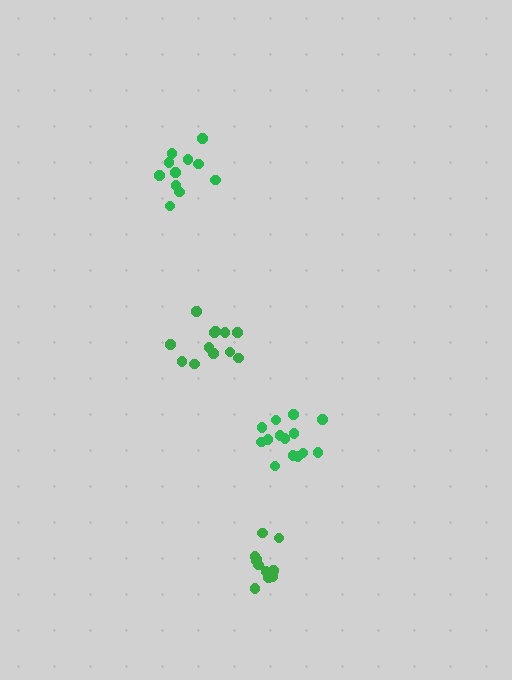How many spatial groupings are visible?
There are 4 spatial groupings.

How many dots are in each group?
Group 1: 11 dots, Group 2: 12 dots, Group 3: 11 dots, Group 4: 14 dots (48 total).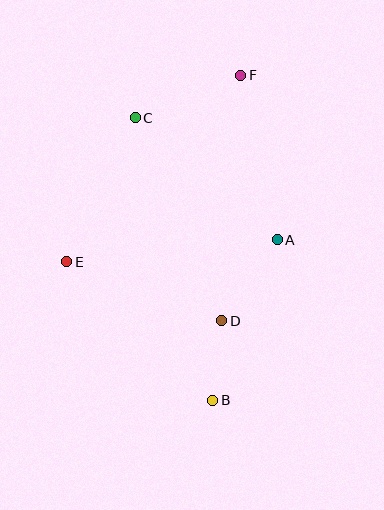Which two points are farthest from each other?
Points B and F are farthest from each other.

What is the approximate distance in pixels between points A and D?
The distance between A and D is approximately 98 pixels.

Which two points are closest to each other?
Points B and D are closest to each other.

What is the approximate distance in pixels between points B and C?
The distance between B and C is approximately 293 pixels.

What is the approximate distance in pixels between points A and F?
The distance between A and F is approximately 169 pixels.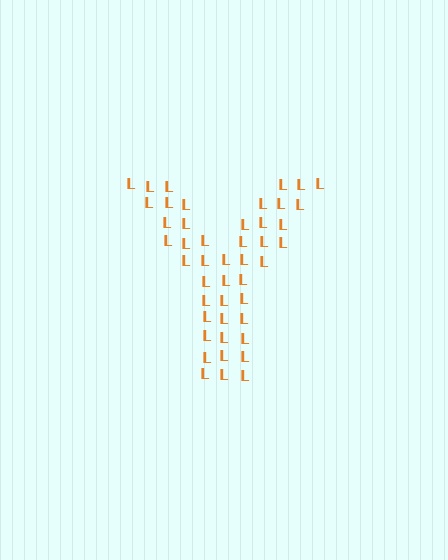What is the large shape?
The large shape is the letter Y.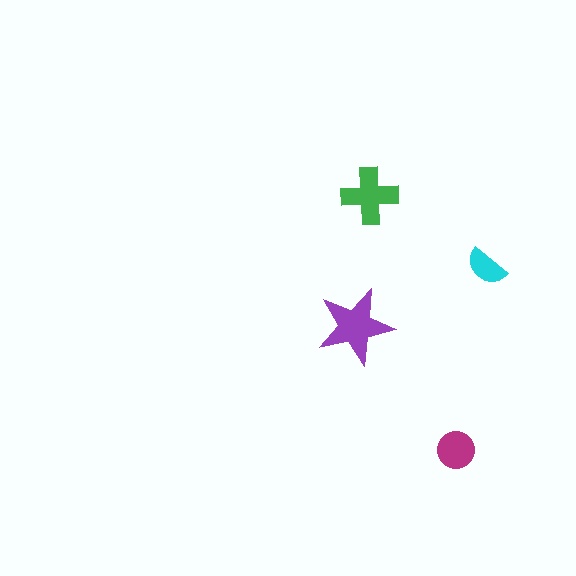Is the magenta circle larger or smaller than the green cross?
Smaller.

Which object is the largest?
The purple star.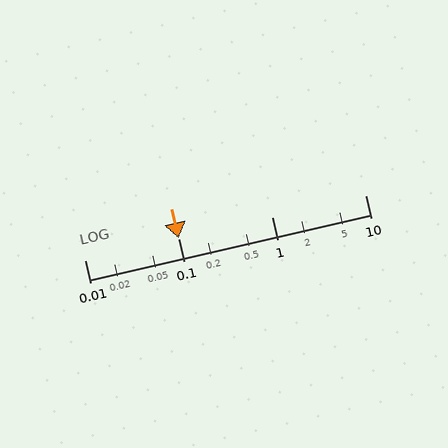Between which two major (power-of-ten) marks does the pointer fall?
The pointer is between 0.1 and 1.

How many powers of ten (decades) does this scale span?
The scale spans 3 decades, from 0.01 to 10.